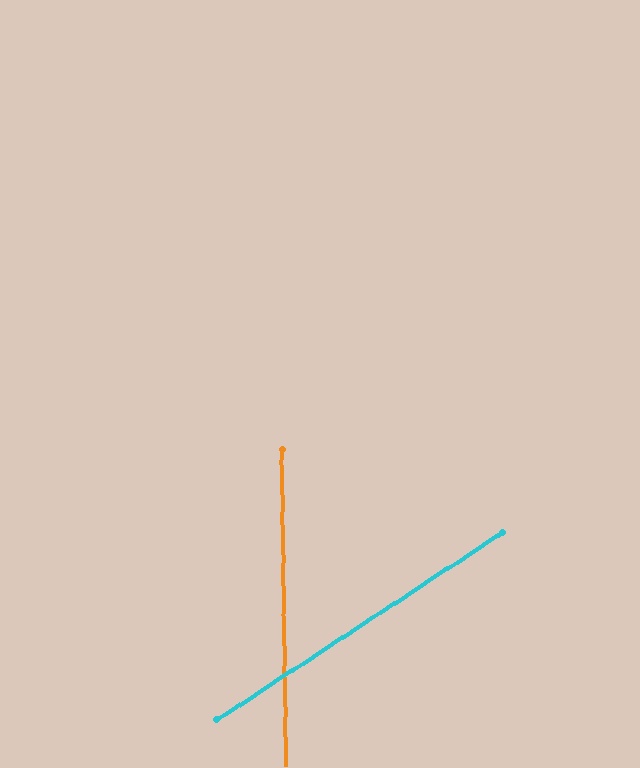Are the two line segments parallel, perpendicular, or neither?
Neither parallel nor perpendicular — they differ by about 57°.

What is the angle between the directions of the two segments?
Approximately 57 degrees.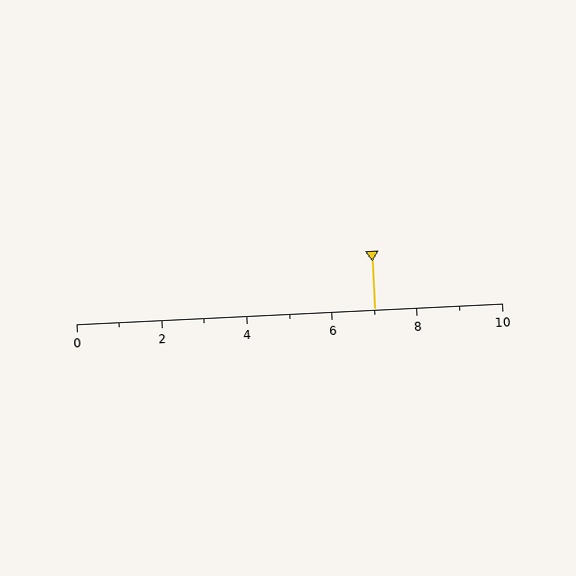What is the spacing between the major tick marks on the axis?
The major ticks are spaced 2 apart.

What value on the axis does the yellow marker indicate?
The marker indicates approximately 7.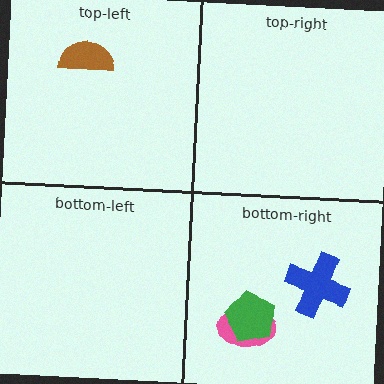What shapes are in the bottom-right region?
The pink ellipse, the blue cross, the green pentagon.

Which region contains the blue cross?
The bottom-right region.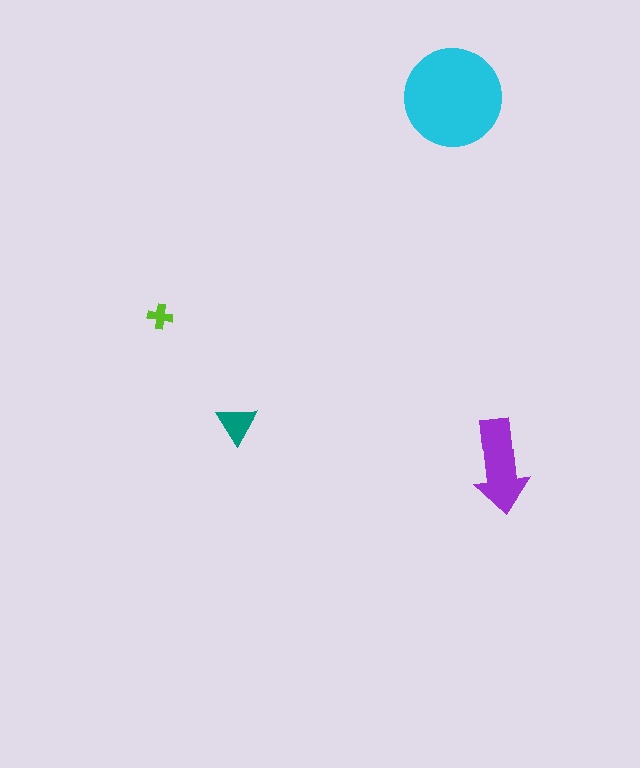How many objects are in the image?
There are 4 objects in the image.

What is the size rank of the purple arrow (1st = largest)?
2nd.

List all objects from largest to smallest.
The cyan circle, the purple arrow, the teal triangle, the lime cross.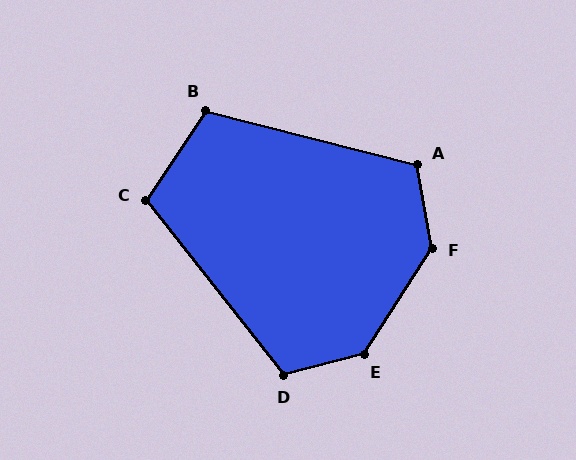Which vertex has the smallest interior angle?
C, at approximately 108 degrees.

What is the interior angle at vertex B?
Approximately 109 degrees (obtuse).